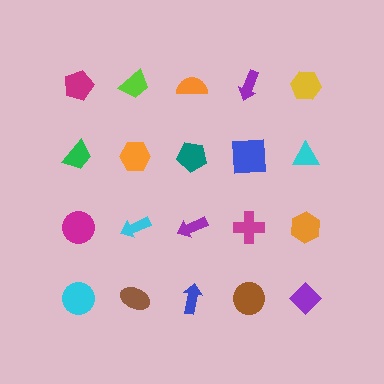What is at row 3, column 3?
A purple arrow.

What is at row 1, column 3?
An orange semicircle.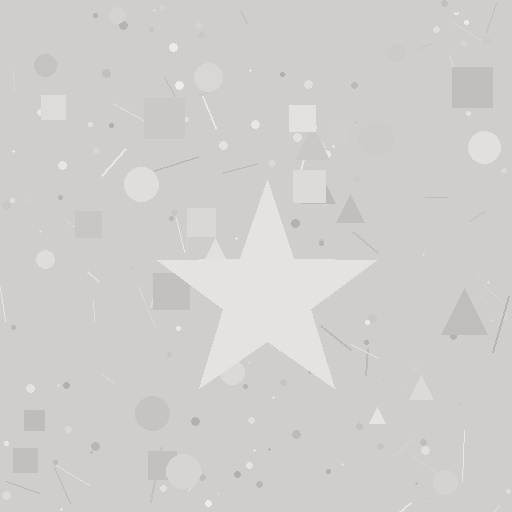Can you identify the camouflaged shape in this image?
The camouflaged shape is a star.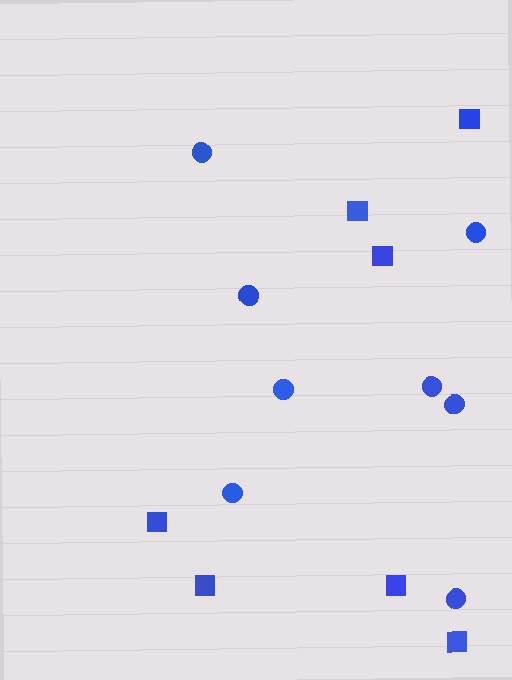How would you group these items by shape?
There are 2 groups: one group of squares (7) and one group of circles (8).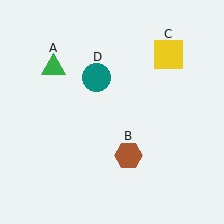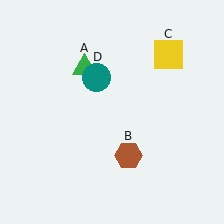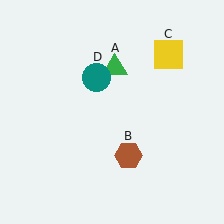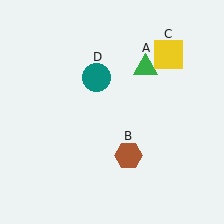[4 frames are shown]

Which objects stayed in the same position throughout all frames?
Brown hexagon (object B) and yellow square (object C) and teal circle (object D) remained stationary.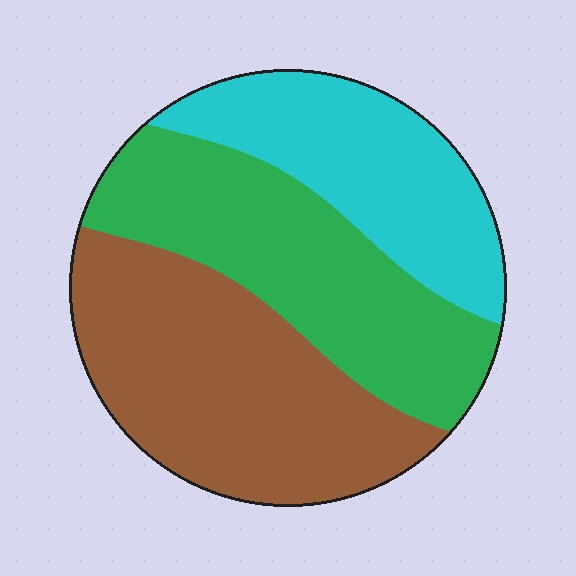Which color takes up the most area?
Brown, at roughly 40%.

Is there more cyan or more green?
Green.